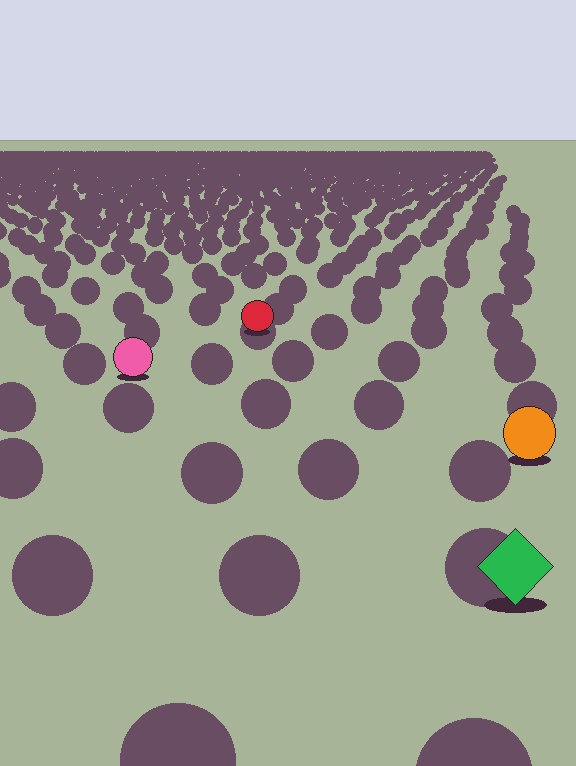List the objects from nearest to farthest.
From nearest to farthest: the green diamond, the orange circle, the pink circle, the red circle.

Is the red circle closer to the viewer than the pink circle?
No. The pink circle is closer — you can tell from the texture gradient: the ground texture is coarser near it.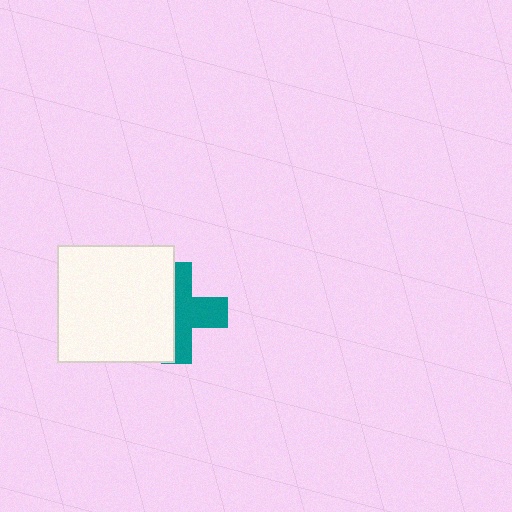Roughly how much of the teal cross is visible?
About half of it is visible (roughly 52%).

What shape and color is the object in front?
The object in front is a white square.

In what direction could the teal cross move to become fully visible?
The teal cross could move right. That would shift it out from behind the white square entirely.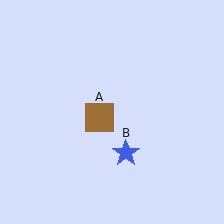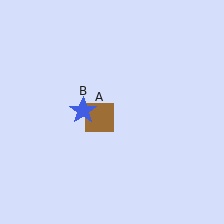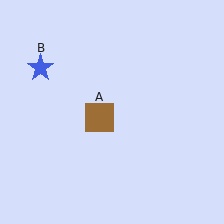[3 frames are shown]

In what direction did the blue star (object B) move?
The blue star (object B) moved up and to the left.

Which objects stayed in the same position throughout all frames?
Brown square (object A) remained stationary.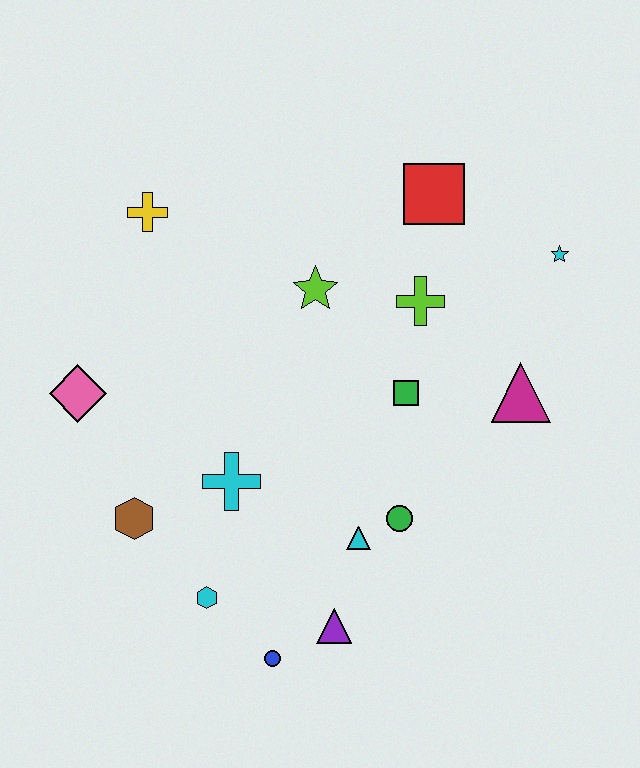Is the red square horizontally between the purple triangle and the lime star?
No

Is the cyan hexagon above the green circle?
No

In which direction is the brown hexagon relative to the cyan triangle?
The brown hexagon is to the left of the cyan triangle.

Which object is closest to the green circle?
The cyan triangle is closest to the green circle.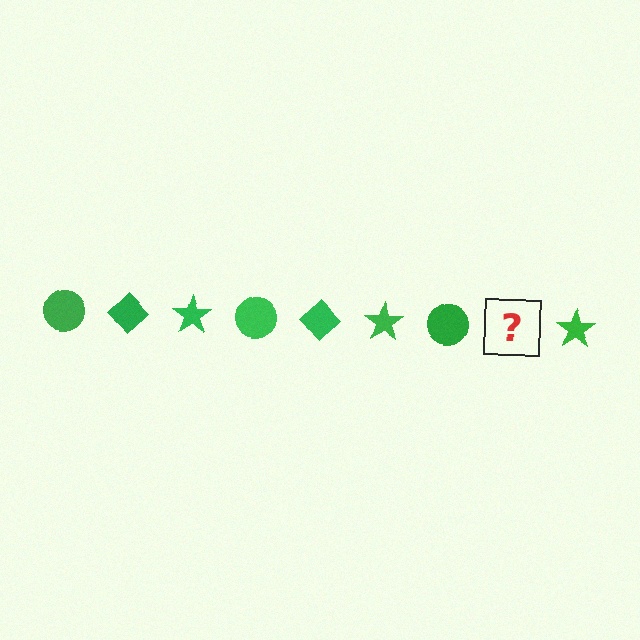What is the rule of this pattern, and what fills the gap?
The rule is that the pattern cycles through circle, diamond, star shapes in green. The gap should be filled with a green diamond.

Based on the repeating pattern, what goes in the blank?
The blank should be a green diamond.